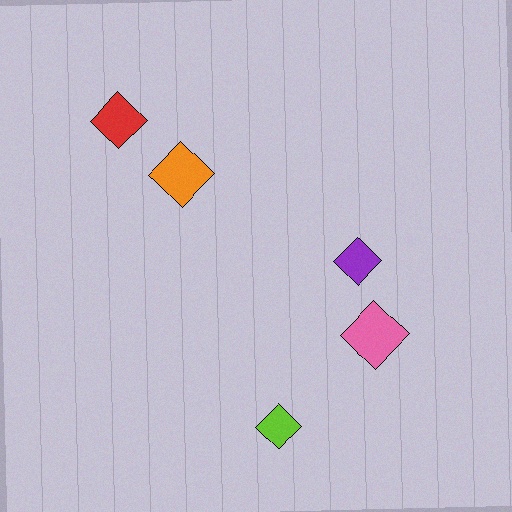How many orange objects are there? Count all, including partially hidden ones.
There is 1 orange object.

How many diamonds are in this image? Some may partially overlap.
There are 5 diamonds.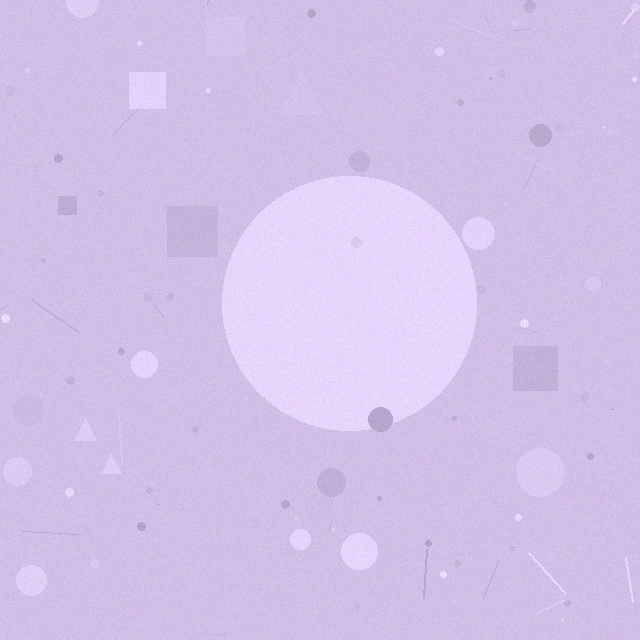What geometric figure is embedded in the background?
A circle is embedded in the background.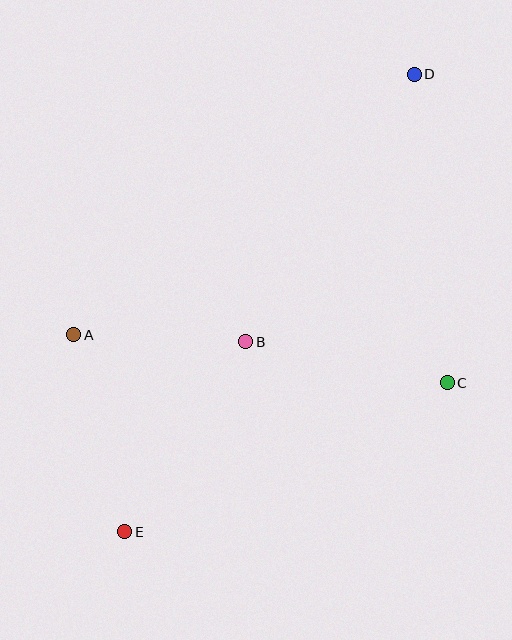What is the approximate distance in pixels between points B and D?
The distance between B and D is approximately 316 pixels.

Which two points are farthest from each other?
Points D and E are farthest from each other.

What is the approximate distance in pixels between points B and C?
The distance between B and C is approximately 206 pixels.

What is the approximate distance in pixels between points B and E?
The distance between B and E is approximately 225 pixels.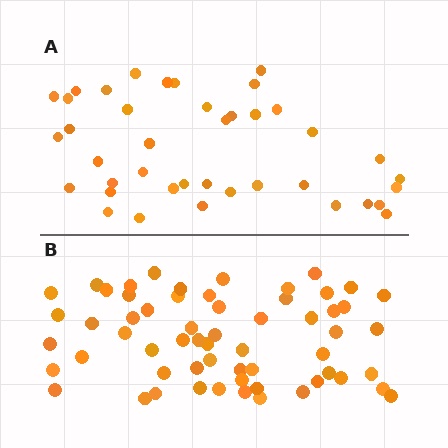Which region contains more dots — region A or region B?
Region B (the bottom region) has more dots.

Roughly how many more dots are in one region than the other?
Region B has approximately 20 more dots than region A.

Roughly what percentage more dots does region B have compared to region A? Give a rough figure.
About 50% more.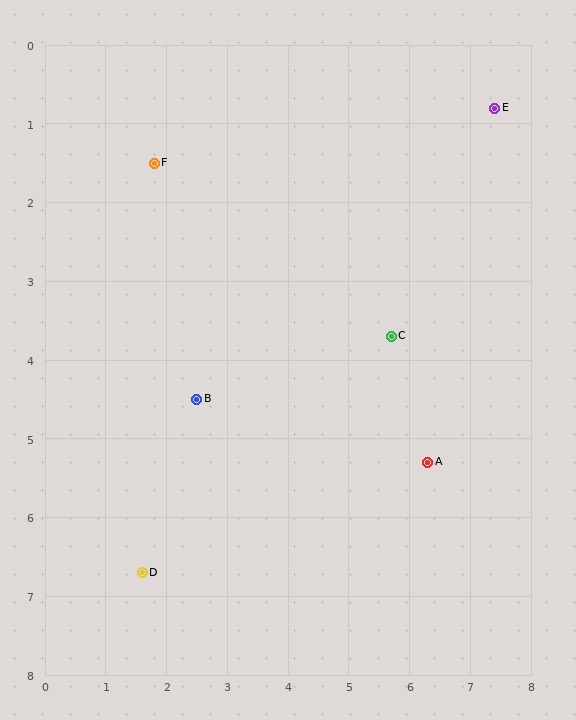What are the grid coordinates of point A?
Point A is at approximately (6.3, 5.3).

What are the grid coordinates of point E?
Point E is at approximately (7.4, 0.8).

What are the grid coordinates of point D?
Point D is at approximately (1.6, 6.7).